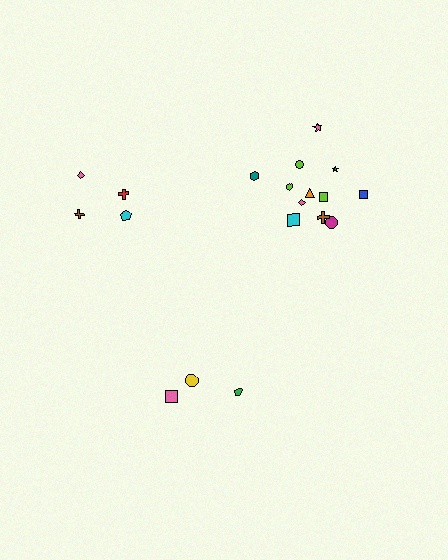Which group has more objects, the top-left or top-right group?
The top-right group.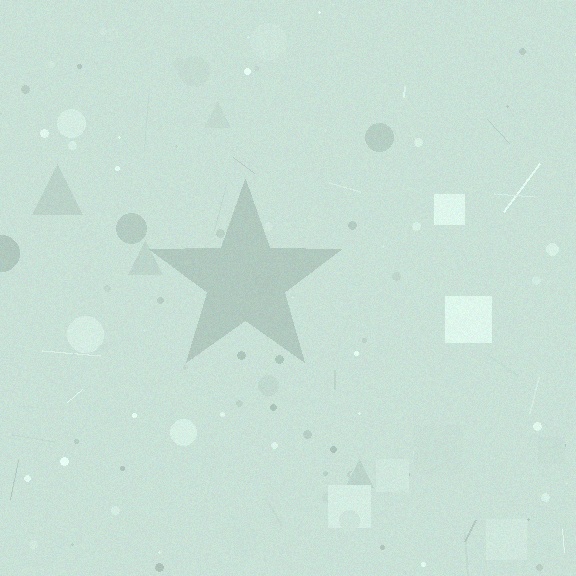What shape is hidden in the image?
A star is hidden in the image.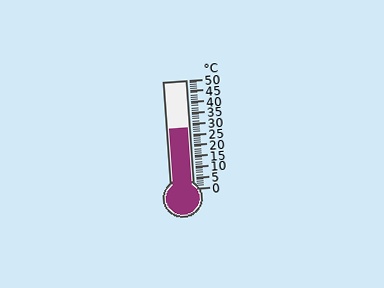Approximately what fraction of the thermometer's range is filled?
The thermometer is filled to approximately 55% of its range.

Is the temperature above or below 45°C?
The temperature is below 45°C.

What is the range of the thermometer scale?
The thermometer scale ranges from 0°C to 50°C.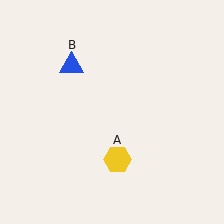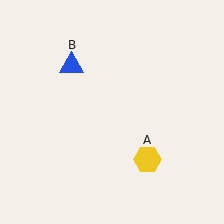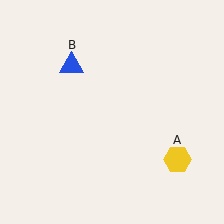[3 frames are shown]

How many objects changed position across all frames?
1 object changed position: yellow hexagon (object A).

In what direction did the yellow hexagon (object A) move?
The yellow hexagon (object A) moved right.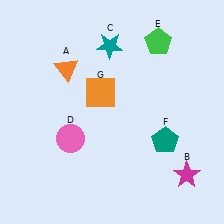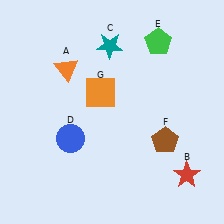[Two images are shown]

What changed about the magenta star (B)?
In Image 1, B is magenta. In Image 2, it changed to red.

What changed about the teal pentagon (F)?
In Image 1, F is teal. In Image 2, it changed to brown.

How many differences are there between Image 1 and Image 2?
There are 3 differences between the two images.